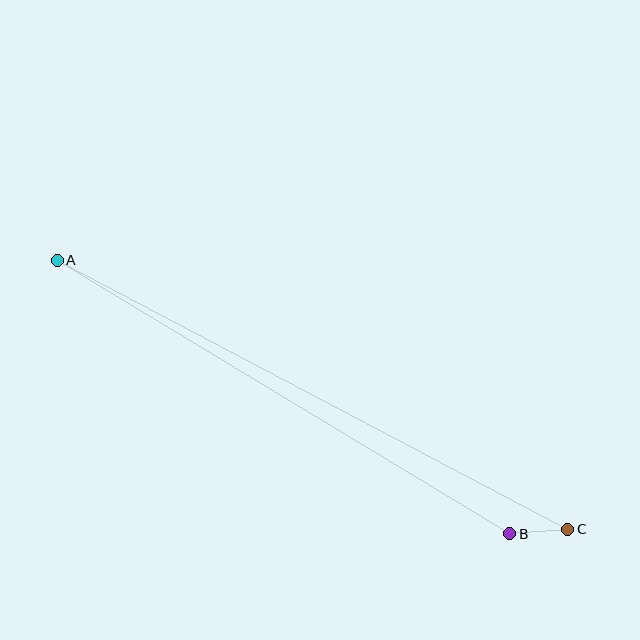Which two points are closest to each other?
Points B and C are closest to each other.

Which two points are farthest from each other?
Points A and C are farthest from each other.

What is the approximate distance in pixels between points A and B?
The distance between A and B is approximately 529 pixels.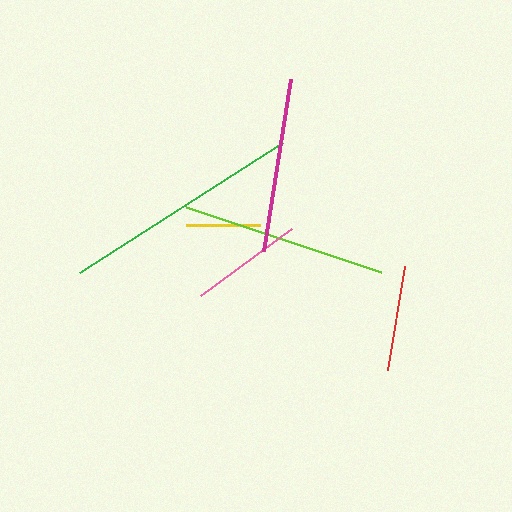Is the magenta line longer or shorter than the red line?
The magenta line is longer than the red line.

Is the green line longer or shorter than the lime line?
The green line is longer than the lime line.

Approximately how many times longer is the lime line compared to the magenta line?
The lime line is approximately 1.2 times the length of the magenta line.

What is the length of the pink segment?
The pink segment is approximately 113 pixels long.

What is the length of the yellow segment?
The yellow segment is approximately 74 pixels long.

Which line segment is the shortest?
The yellow line is the shortest at approximately 74 pixels.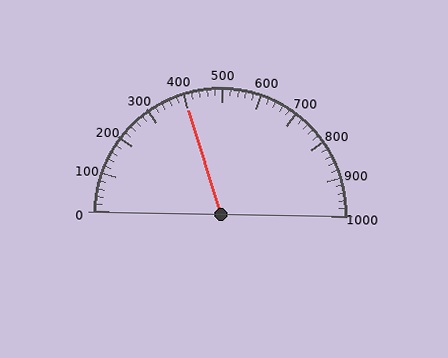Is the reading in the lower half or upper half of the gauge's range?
The reading is in the lower half of the range (0 to 1000).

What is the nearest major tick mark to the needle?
The nearest major tick mark is 400.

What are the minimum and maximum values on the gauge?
The gauge ranges from 0 to 1000.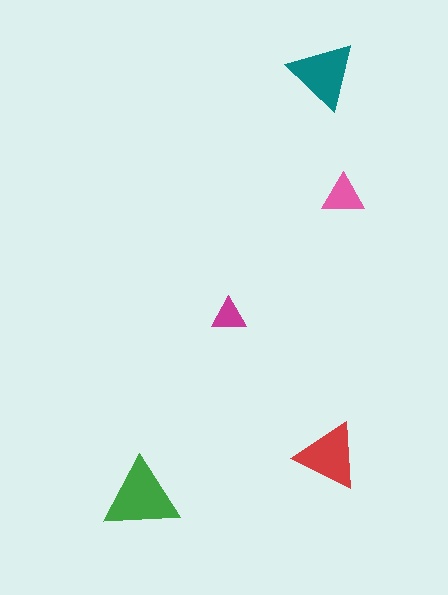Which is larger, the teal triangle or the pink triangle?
The teal one.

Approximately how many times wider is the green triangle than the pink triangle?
About 2 times wider.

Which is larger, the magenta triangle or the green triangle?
The green one.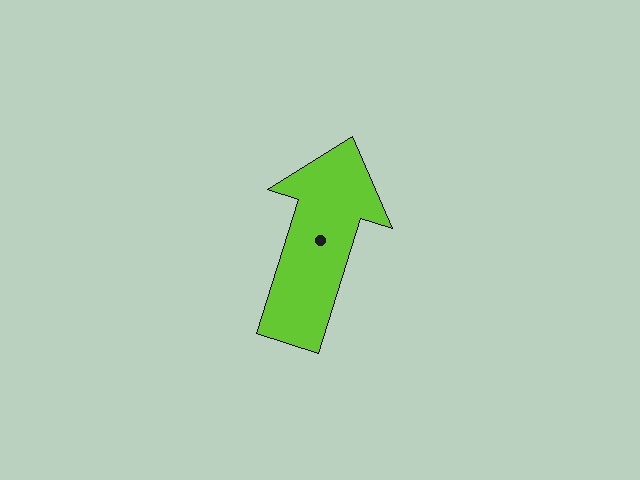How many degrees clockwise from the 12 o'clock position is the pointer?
Approximately 18 degrees.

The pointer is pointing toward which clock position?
Roughly 1 o'clock.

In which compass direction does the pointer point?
North.